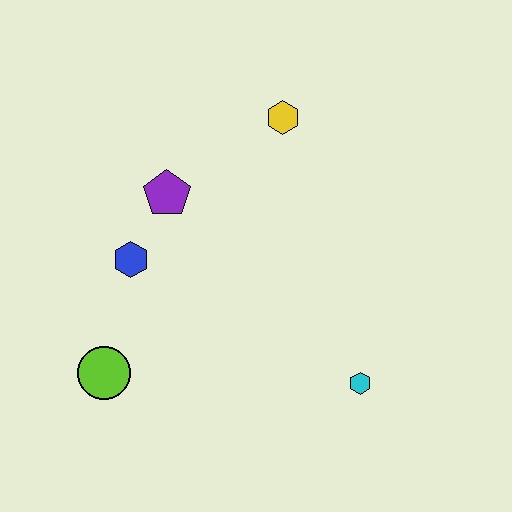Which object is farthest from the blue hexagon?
The cyan hexagon is farthest from the blue hexagon.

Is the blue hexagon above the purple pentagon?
No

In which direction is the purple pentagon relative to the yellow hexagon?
The purple pentagon is to the left of the yellow hexagon.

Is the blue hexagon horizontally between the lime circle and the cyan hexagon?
Yes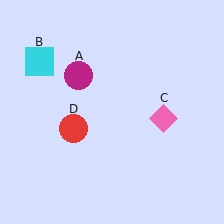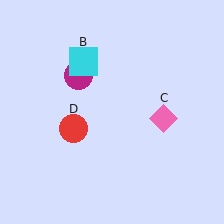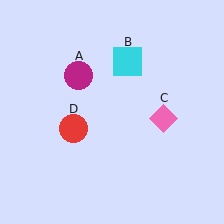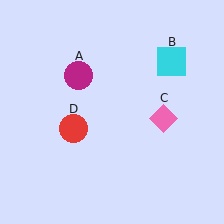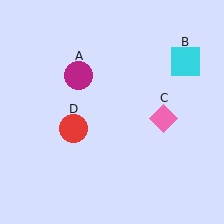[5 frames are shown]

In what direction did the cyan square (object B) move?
The cyan square (object B) moved right.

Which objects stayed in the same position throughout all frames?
Magenta circle (object A) and pink diamond (object C) and red circle (object D) remained stationary.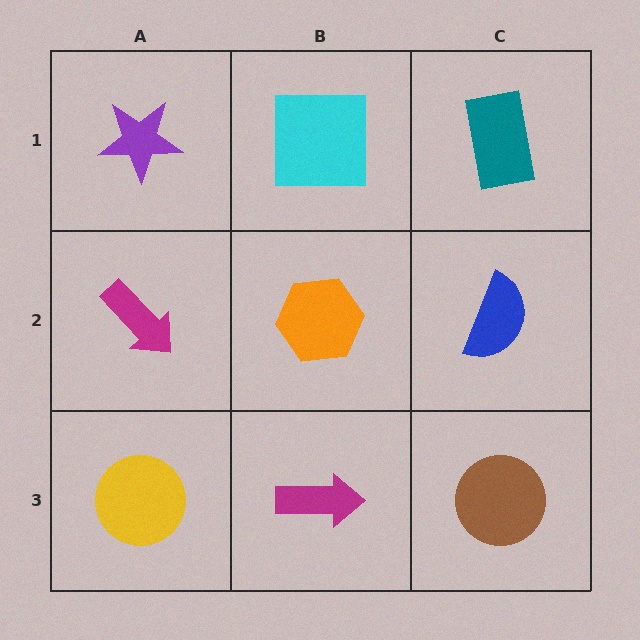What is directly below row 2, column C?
A brown circle.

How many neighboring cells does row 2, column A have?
3.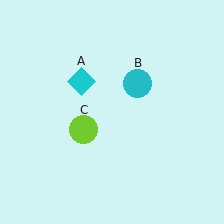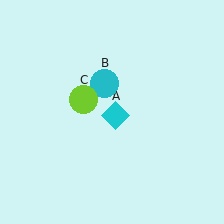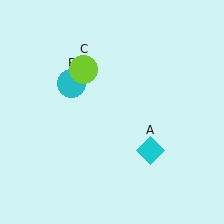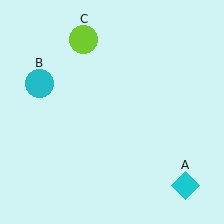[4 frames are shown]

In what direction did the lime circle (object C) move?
The lime circle (object C) moved up.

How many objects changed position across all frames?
3 objects changed position: cyan diamond (object A), cyan circle (object B), lime circle (object C).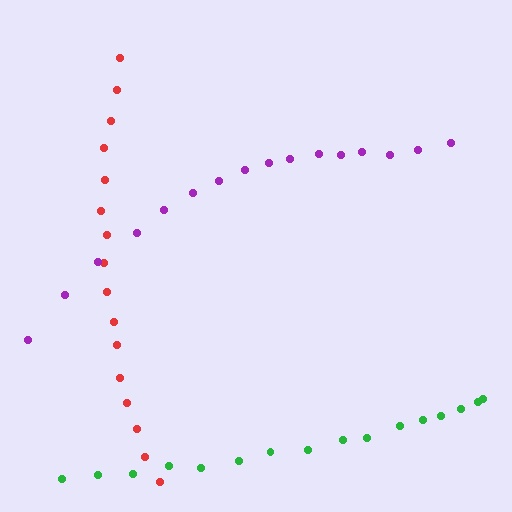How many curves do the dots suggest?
There are 3 distinct paths.